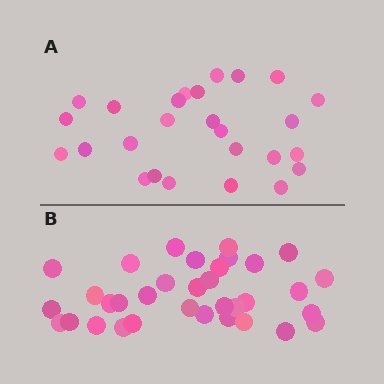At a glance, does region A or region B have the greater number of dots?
Region B (the bottom region) has more dots.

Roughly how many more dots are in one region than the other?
Region B has roughly 8 or so more dots than region A.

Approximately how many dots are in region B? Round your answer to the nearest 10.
About 30 dots. (The exact count is 34, which rounds to 30.)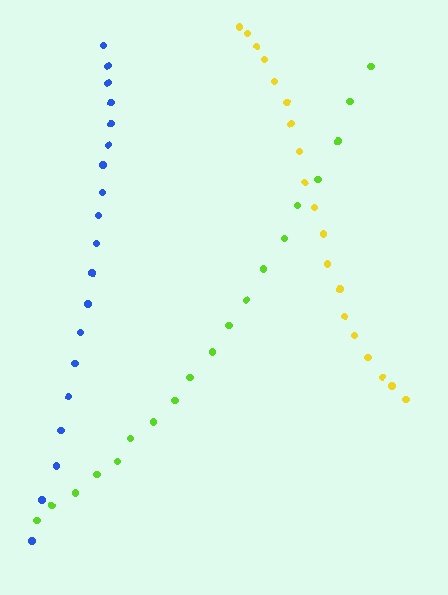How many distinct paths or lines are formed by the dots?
There are 3 distinct paths.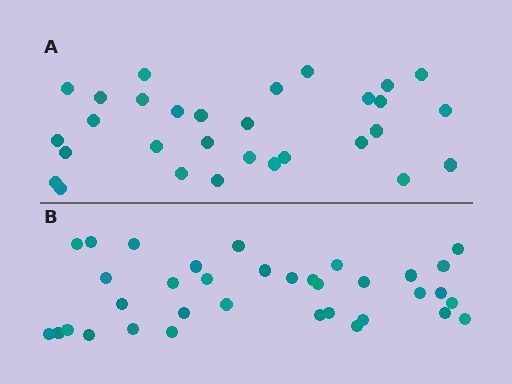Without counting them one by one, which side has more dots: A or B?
Region B (the bottom region) has more dots.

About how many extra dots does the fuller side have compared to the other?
Region B has about 5 more dots than region A.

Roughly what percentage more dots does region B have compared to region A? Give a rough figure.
About 15% more.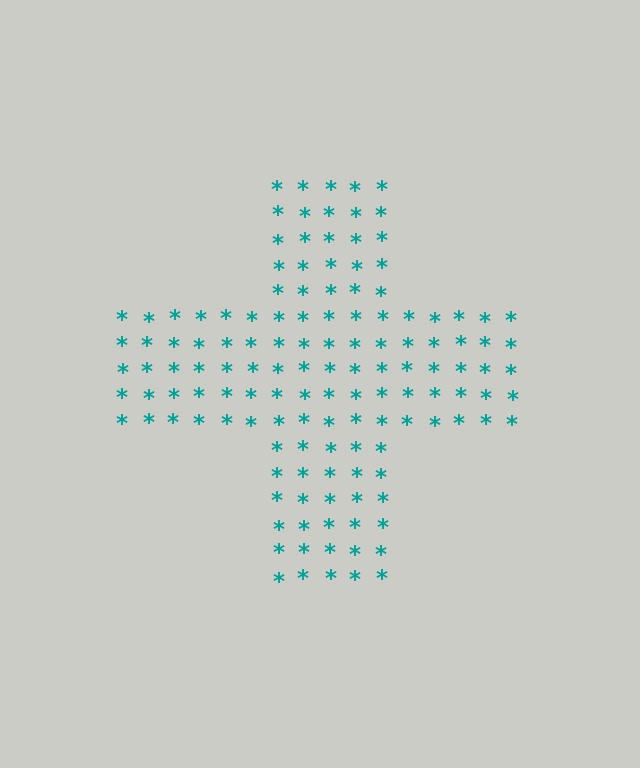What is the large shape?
The large shape is a cross.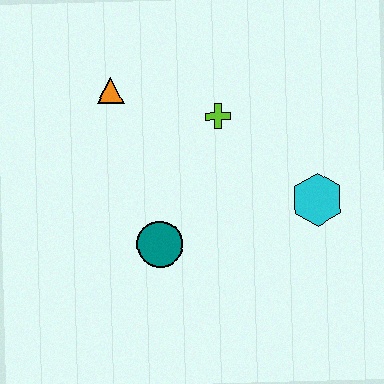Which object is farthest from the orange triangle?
The cyan hexagon is farthest from the orange triangle.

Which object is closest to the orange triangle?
The lime cross is closest to the orange triangle.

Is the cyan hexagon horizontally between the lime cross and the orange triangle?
No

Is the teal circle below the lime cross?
Yes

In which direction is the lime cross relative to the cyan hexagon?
The lime cross is to the left of the cyan hexagon.